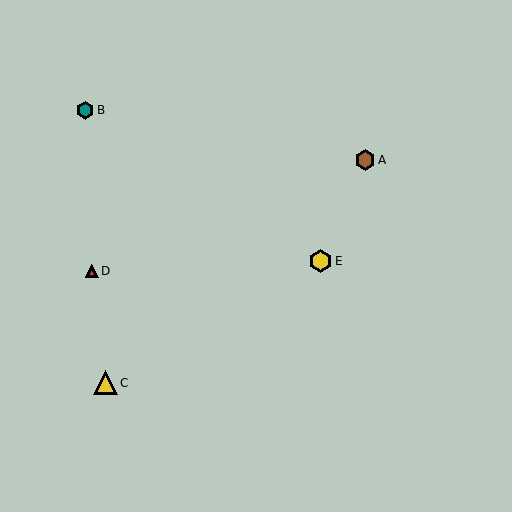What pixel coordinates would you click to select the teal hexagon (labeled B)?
Click at (85, 110) to select the teal hexagon B.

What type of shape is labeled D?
Shape D is a red triangle.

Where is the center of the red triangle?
The center of the red triangle is at (92, 271).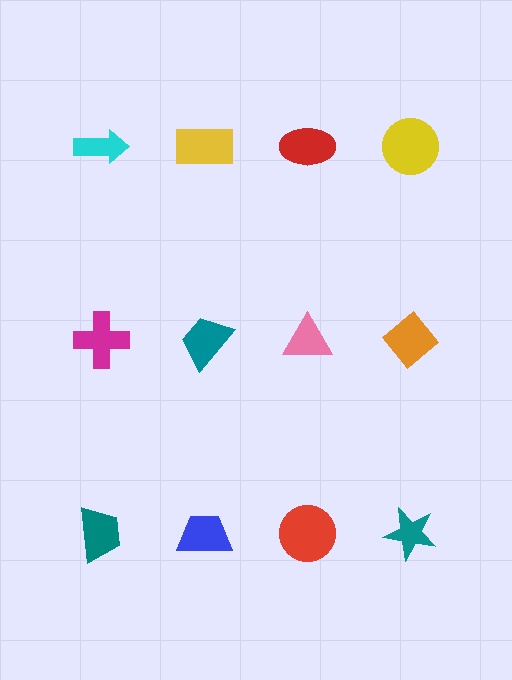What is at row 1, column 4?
A yellow circle.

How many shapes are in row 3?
4 shapes.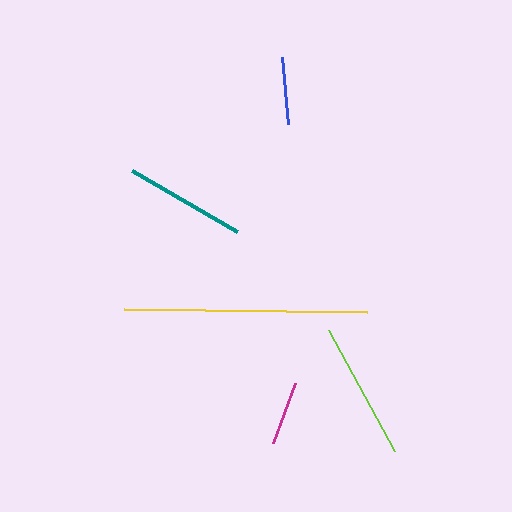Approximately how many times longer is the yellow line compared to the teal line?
The yellow line is approximately 2.0 times the length of the teal line.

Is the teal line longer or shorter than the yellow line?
The yellow line is longer than the teal line.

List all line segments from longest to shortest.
From longest to shortest: yellow, lime, teal, blue, magenta.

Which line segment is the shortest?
The magenta line is the shortest at approximately 63 pixels.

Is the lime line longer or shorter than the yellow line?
The yellow line is longer than the lime line.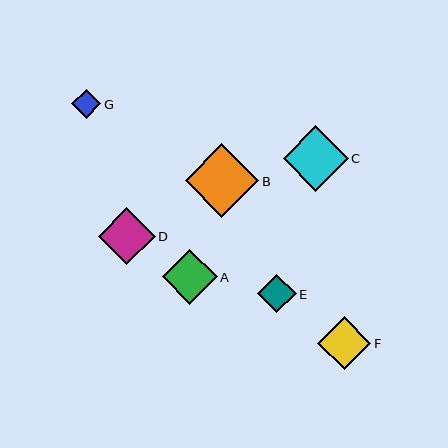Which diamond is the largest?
Diamond B is the largest with a size of approximately 74 pixels.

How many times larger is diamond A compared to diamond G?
Diamond A is approximately 1.9 times the size of diamond G.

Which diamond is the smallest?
Diamond G is the smallest with a size of approximately 29 pixels.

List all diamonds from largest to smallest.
From largest to smallest: B, C, D, A, F, E, G.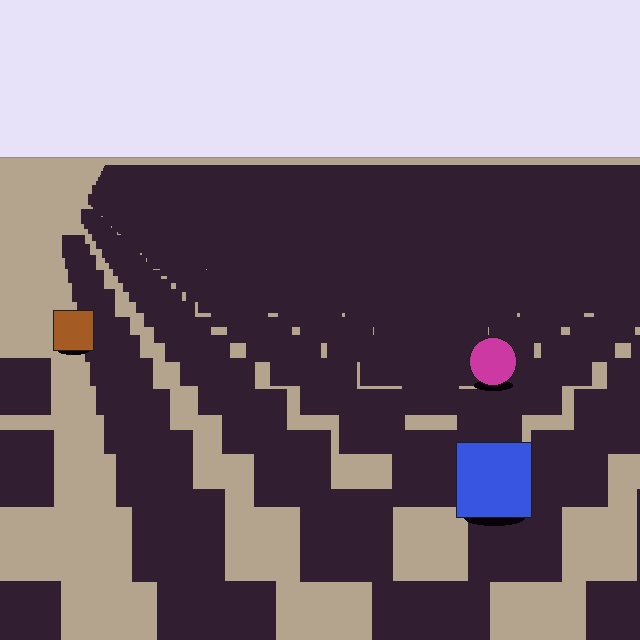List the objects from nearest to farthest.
From nearest to farthest: the blue square, the magenta circle, the brown square.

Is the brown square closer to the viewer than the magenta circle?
No. The magenta circle is closer — you can tell from the texture gradient: the ground texture is coarser near it.